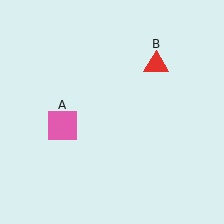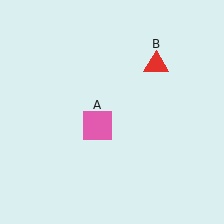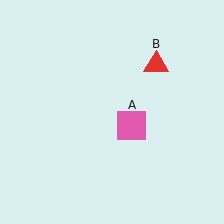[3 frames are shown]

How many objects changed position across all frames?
1 object changed position: pink square (object A).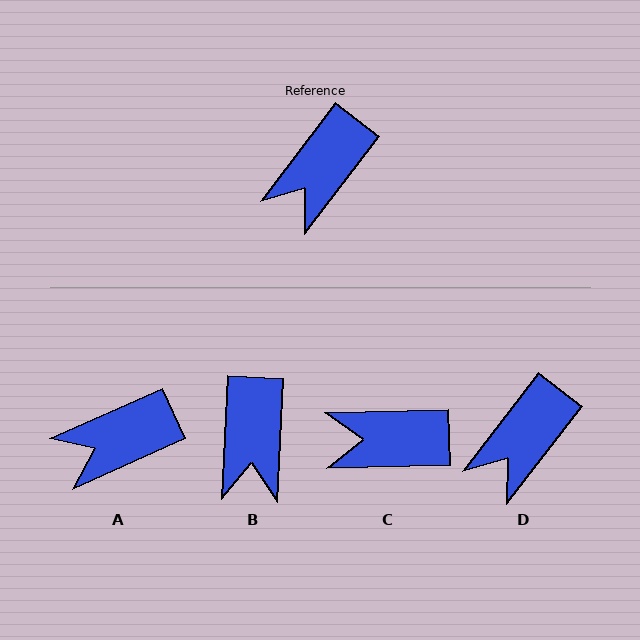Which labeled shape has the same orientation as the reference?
D.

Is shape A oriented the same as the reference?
No, it is off by about 28 degrees.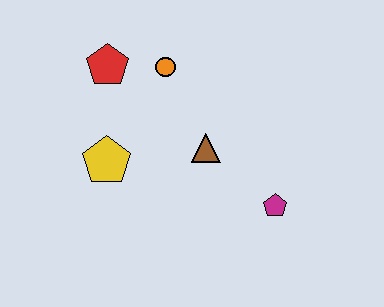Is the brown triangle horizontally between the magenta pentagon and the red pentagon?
Yes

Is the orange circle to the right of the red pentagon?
Yes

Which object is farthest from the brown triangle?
The red pentagon is farthest from the brown triangle.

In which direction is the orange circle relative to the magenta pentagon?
The orange circle is above the magenta pentagon.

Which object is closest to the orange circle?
The red pentagon is closest to the orange circle.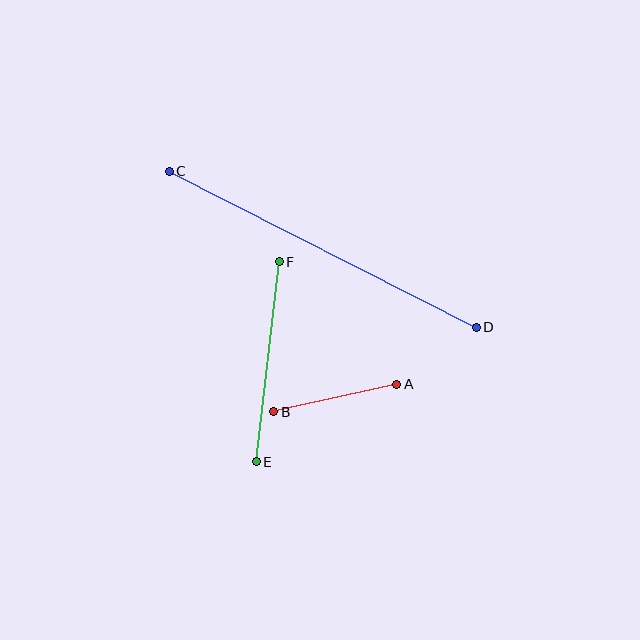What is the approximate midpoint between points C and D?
The midpoint is at approximately (323, 249) pixels.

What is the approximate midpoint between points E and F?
The midpoint is at approximately (268, 362) pixels.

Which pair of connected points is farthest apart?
Points C and D are farthest apart.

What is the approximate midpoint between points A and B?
The midpoint is at approximately (335, 398) pixels.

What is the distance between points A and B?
The distance is approximately 126 pixels.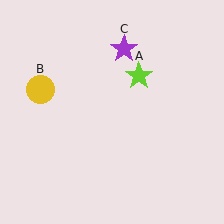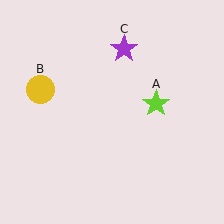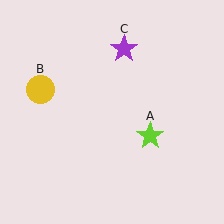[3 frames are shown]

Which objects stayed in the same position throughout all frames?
Yellow circle (object B) and purple star (object C) remained stationary.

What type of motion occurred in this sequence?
The lime star (object A) rotated clockwise around the center of the scene.